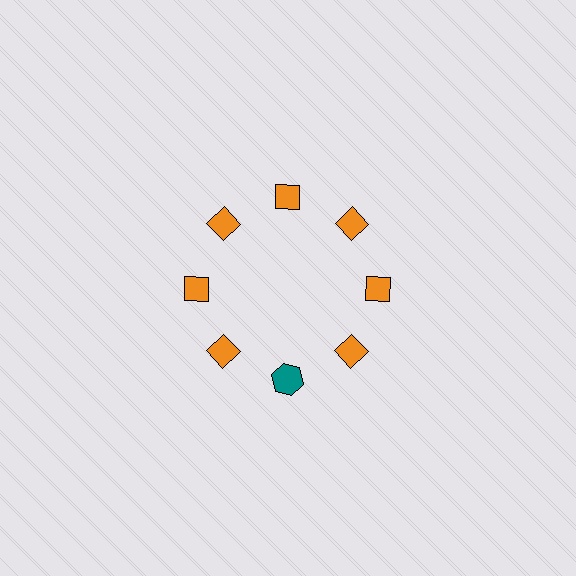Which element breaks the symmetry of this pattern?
The teal hexagon at roughly the 6 o'clock position breaks the symmetry. All other shapes are orange diamonds.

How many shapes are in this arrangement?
There are 8 shapes arranged in a ring pattern.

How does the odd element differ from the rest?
It differs in both color (teal instead of orange) and shape (hexagon instead of diamond).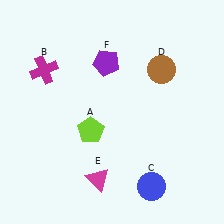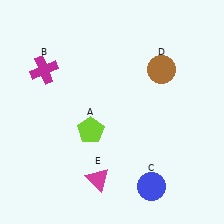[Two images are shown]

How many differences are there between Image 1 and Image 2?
There is 1 difference between the two images.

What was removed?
The purple pentagon (F) was removed in Image 2.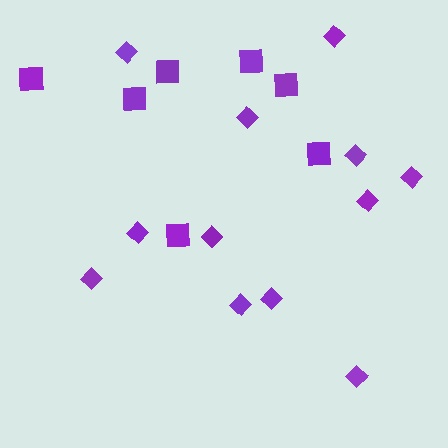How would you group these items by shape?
There are 2 groups: one group of diamonds (12) and one group of squares (7).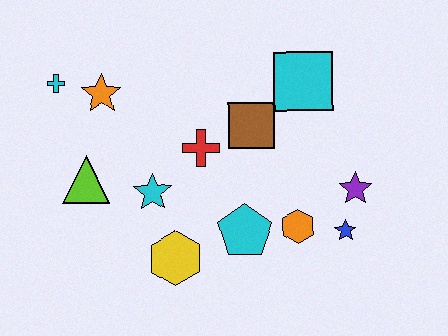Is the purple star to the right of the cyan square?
Yes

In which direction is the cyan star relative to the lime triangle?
The cyan star is to the right of the lime triangle.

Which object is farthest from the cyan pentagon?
The cyan cross is farthest from the cyan pentagon.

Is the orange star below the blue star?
No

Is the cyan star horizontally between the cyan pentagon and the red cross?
No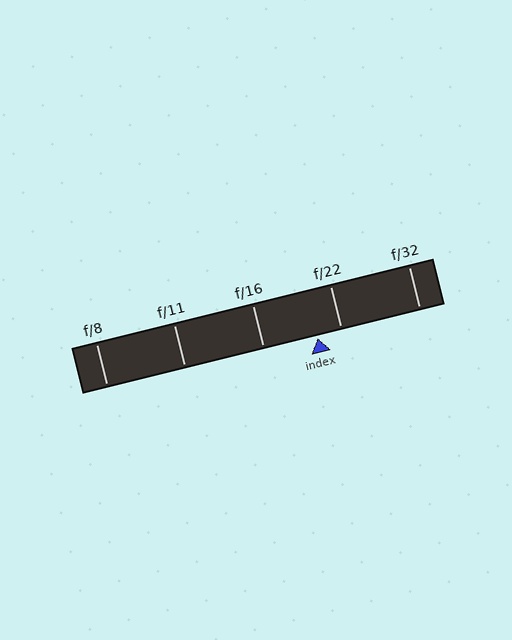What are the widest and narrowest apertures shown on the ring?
The widest aperture shown is f/8 and the narrowest is f/32.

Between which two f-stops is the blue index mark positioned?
The index mark is between f/16 and f/22.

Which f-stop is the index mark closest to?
The index mark is closest to f/22.